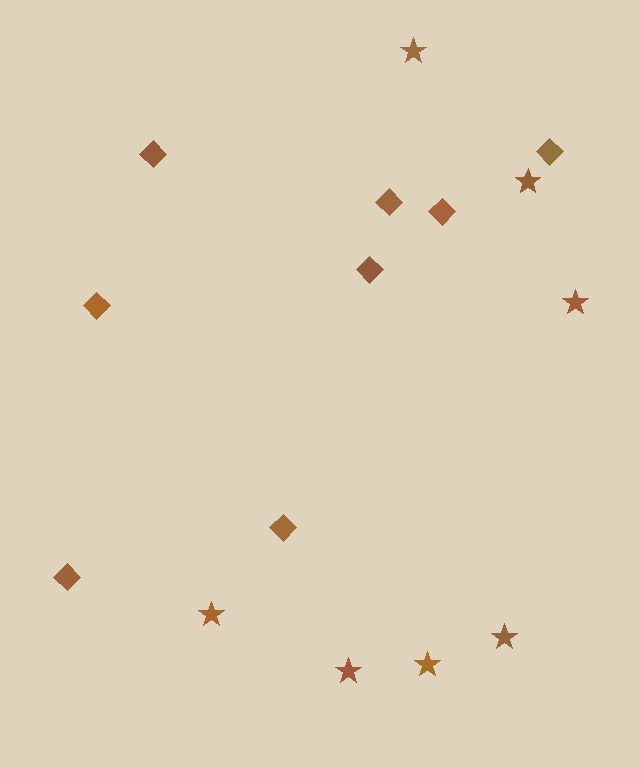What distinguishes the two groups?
There are 2 groups: one group of stars (7) and one group of diamonds (8).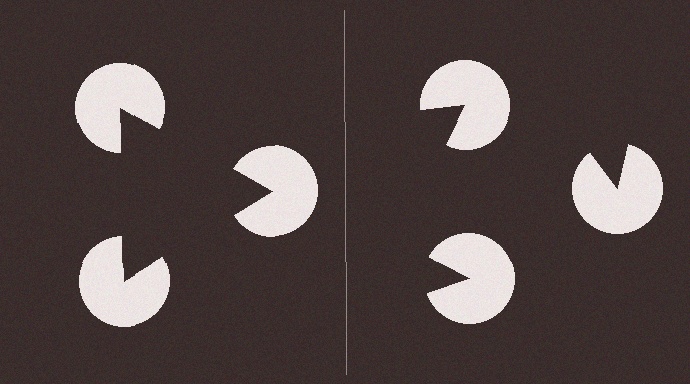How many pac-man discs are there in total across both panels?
6 — 3 on each side.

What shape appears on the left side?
An illusory triangle.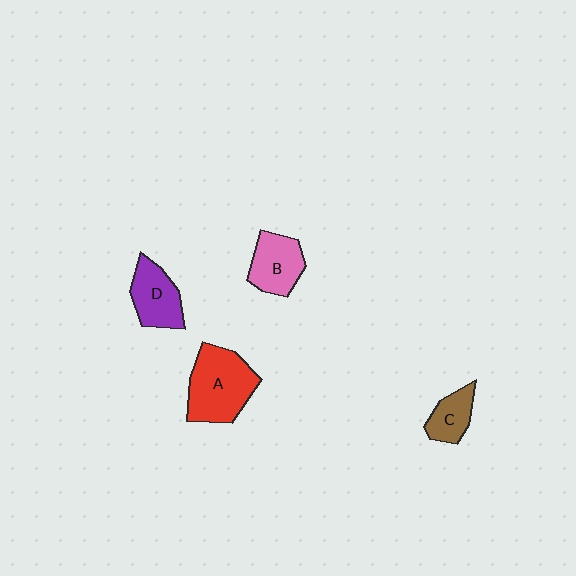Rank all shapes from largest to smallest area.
From largest to smallest: A (red), D (purple), B (pink), C (brown).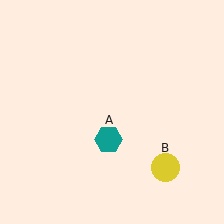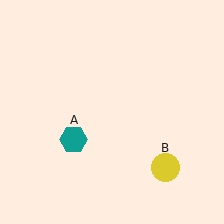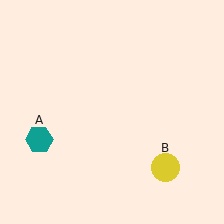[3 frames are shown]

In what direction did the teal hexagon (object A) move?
The teal hexagon (object A) moved left.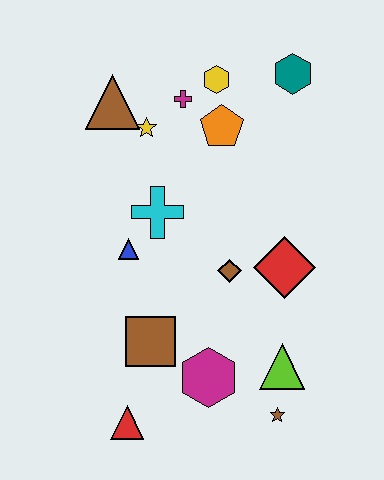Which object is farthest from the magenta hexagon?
The teal hexagon is farthest from the magenta hexagon.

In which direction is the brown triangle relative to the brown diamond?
The brown triangle is above the brown diamond.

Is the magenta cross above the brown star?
Yes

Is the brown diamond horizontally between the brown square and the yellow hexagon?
No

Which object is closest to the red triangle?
The brown square is closest to the red triangle.